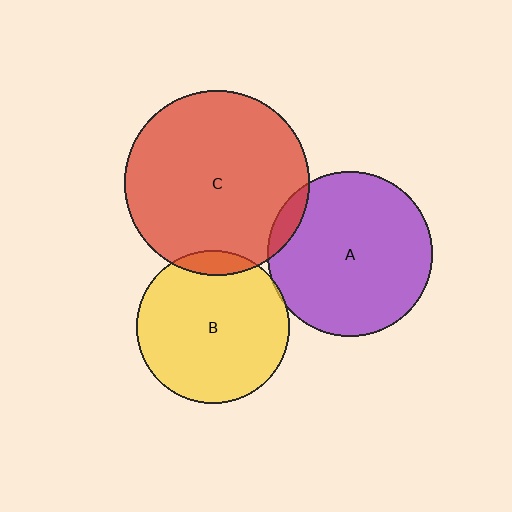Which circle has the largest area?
Circle C (red).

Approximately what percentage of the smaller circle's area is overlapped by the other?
Approximately 5%.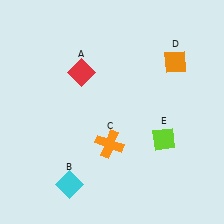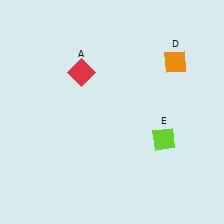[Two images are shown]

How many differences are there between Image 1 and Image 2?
There are 2 differences between the two images.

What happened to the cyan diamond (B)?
The cyan diamond (B) was removed in Image 2. It was in the bottom-left area of Image 1.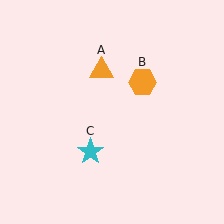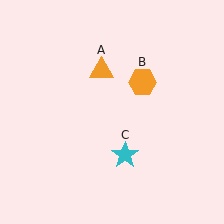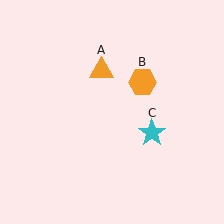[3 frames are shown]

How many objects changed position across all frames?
1 object changed position: cyan star (object C).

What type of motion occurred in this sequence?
The cyan star (object C) rotated counterclockwise around the center of the scene.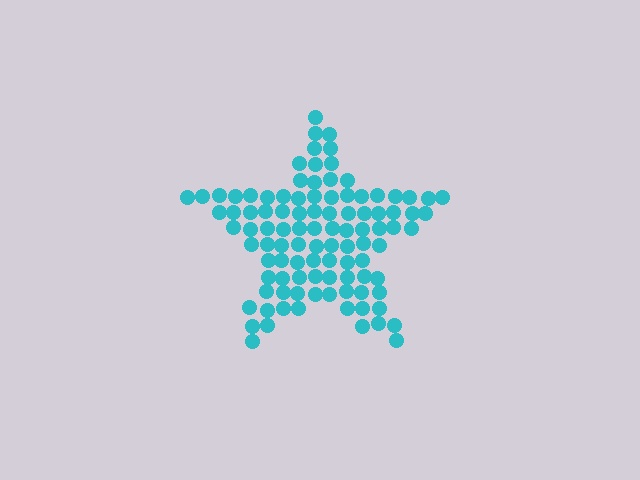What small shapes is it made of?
It is made of small circles.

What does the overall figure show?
The overall figure shows a star.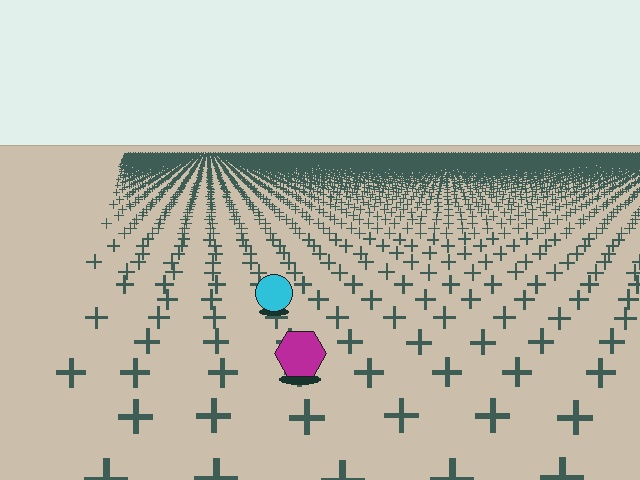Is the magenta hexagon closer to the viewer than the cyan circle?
Yes. The magenta hexagon is closer — you can tell from the texture gradient: the ground texture is coarser near it.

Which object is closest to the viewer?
The magenta hexagon is closest. The texture marks near it are larger and more spread out.